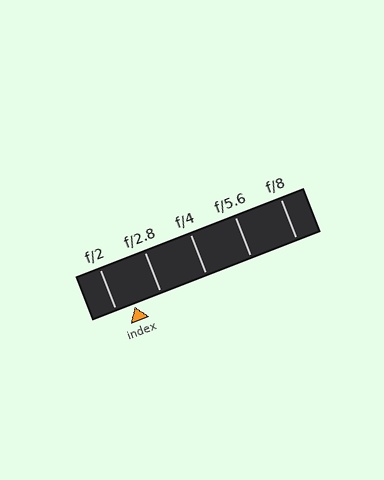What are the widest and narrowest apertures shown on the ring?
The widest aperture shown is f/2 and the narrowest is f/8.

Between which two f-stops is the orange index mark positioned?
The index mark is between f/2 and f/2.8.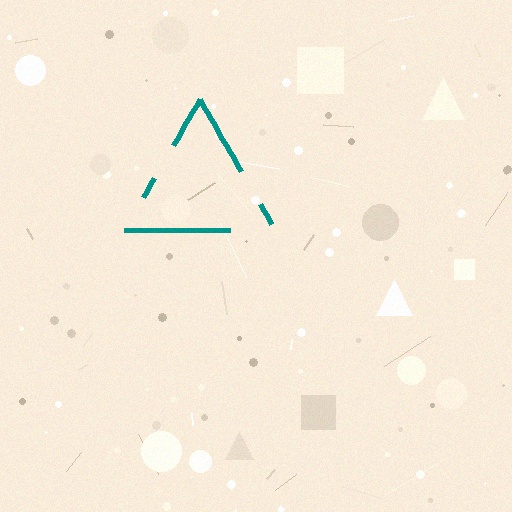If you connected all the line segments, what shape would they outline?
They would outline a triangle.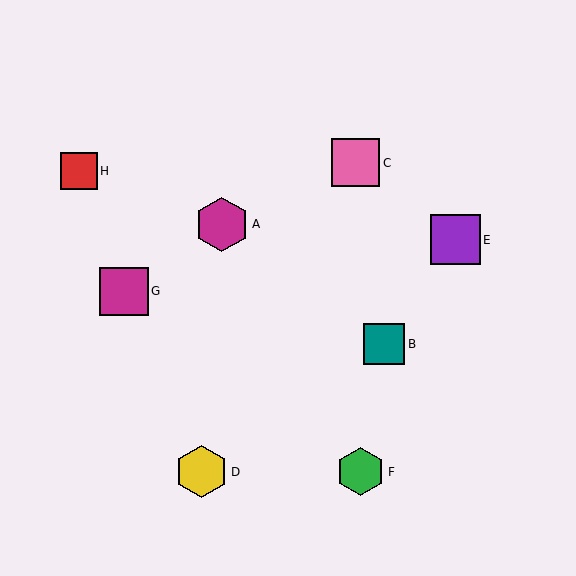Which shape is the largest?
The magenta hexagon (labeled A) is the largest.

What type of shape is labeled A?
Shape A is a magenta hexagon.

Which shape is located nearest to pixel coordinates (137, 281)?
The magenta square (labeled G) at (124, 292) is nearest to that location.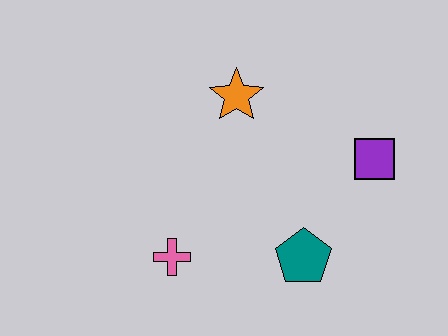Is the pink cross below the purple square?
Yes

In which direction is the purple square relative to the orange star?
The purple square is to the right of the orange star.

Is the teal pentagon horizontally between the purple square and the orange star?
Yes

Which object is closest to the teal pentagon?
The purple square is closest to the teal pentagon.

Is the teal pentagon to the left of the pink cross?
No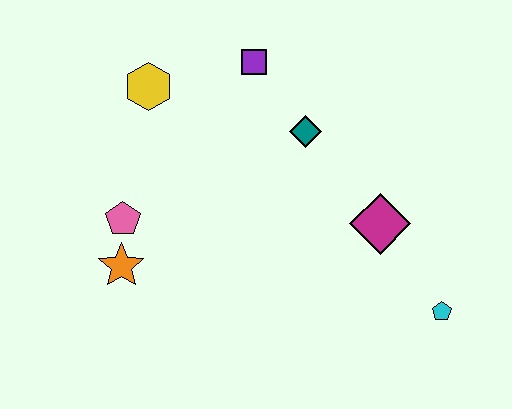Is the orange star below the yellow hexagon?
Yes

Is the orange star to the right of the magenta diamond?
No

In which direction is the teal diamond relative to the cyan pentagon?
The teal diamond is above the cyan pentagon.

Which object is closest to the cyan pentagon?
The magenta diamond is closest to the cyan pentagon.